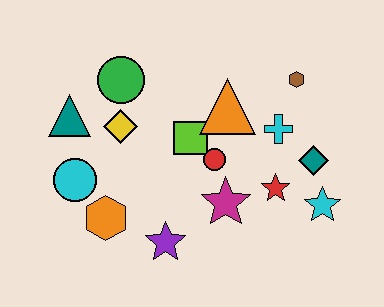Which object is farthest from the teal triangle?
The cyan star is farthest from the teal triangle.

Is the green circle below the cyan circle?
No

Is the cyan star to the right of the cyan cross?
Yes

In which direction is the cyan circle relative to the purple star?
The cyan circle is to the left of the purple star.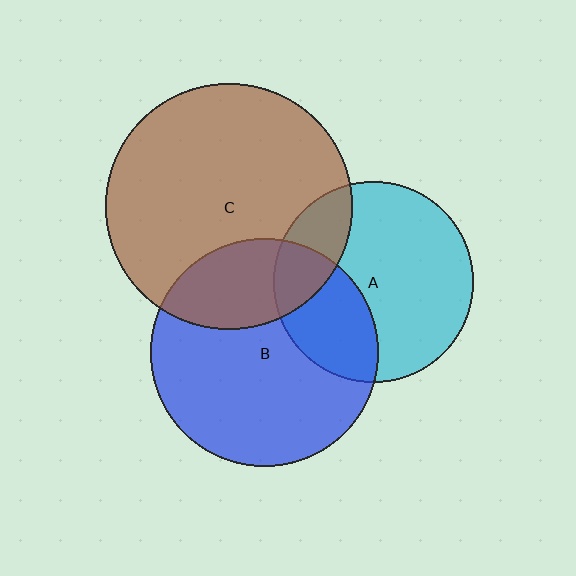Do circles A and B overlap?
Yes.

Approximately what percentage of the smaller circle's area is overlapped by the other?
Approximately 30%.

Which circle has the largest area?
Circle C (brown).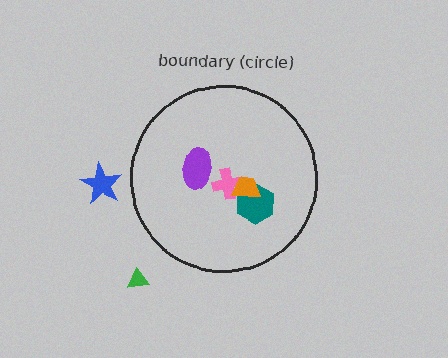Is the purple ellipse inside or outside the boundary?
Inside.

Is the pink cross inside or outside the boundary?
Inside.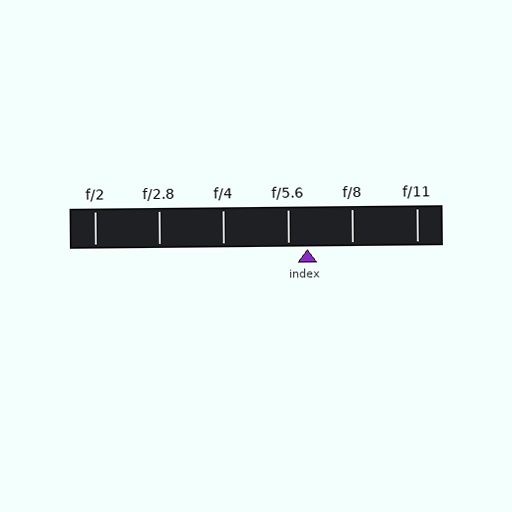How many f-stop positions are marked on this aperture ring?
There are 6 f-stop positions marked.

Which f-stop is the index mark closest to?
The index mark is closest to f/5.6.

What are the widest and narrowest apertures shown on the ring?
The widest aperture shown is f/2 and the narrowest is f/11.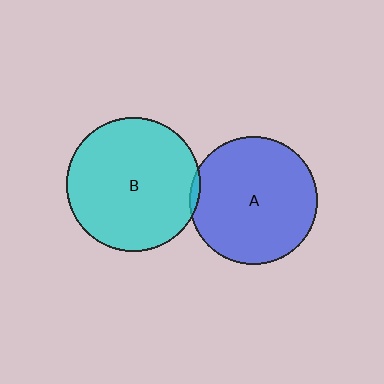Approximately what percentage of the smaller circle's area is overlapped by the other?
Approximately 5%.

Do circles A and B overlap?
Yes.